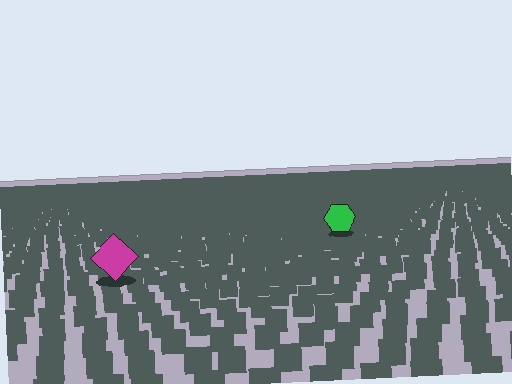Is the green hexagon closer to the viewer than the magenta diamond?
No. The magenta diamond is closer — you can tell from the texture gradient: the ground texture is coarser near it.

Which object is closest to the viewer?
The magenta diamond is closest. The texture marks near it are larger and more spread out.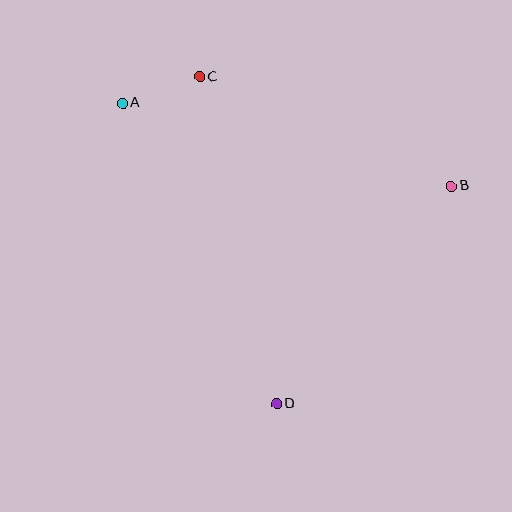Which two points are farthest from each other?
Points A and B are farthest from each other.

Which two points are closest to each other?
Points A and C are closest to each other.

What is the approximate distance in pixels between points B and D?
The distance between B and D is approximately 279 pixels.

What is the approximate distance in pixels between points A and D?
The distance between A and D is approximately 338 pixels.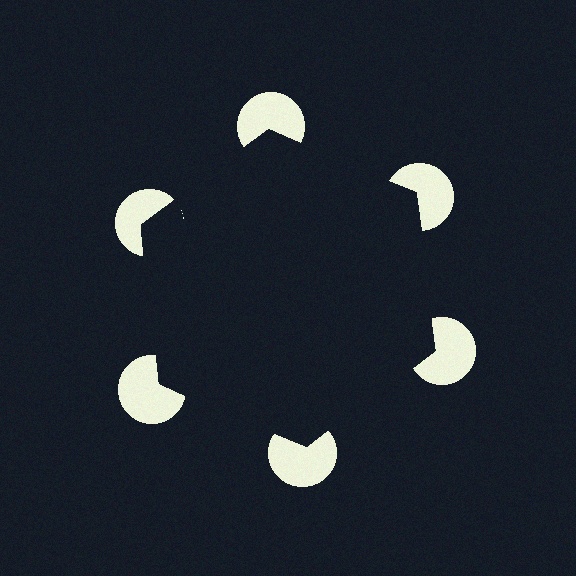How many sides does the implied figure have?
6 sides.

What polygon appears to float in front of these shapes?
An illusory hexagon — its edges are inferred from the aligned wedge cuts in the pac-man discs, not physically drawn.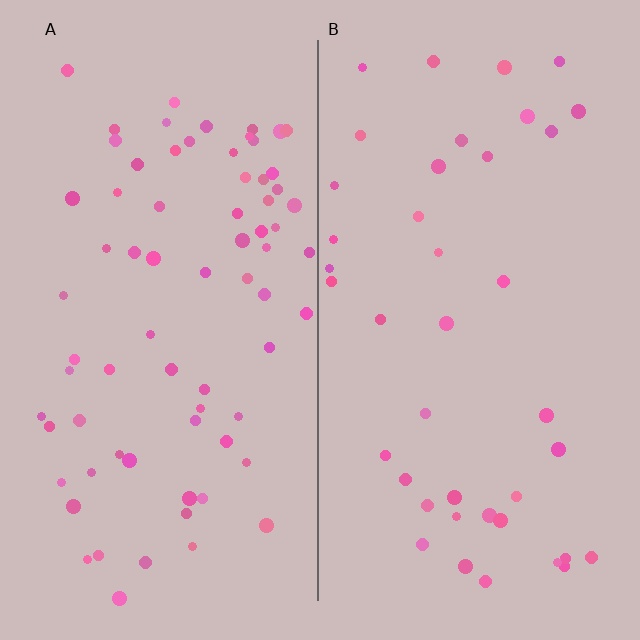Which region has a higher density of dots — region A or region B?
A (the left).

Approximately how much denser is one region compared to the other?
Approximately 1.8× — region A over region B.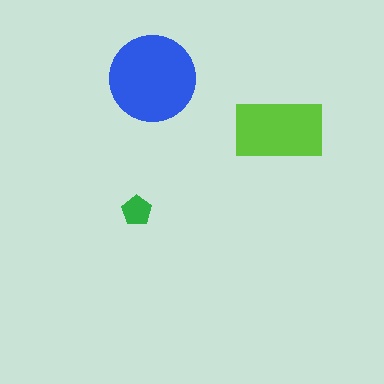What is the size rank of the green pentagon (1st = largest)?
3rd.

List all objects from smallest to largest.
The green pentagon, the lime rectangle, the blue circle.